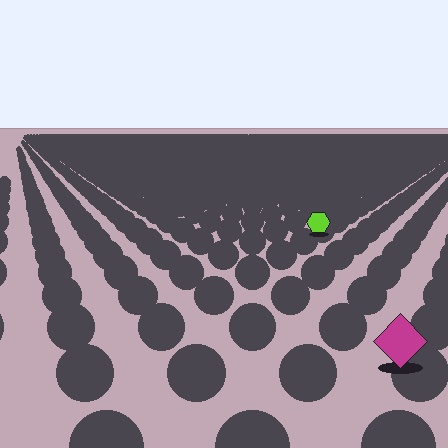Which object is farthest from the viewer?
The lime hexagon is farthest from the viewer. It appears smaller and the ground texture around it is denser.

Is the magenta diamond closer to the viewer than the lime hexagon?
Yes. The magenta diamond is closer — you can tell from the texture gradient: the ground texture is coarser near it.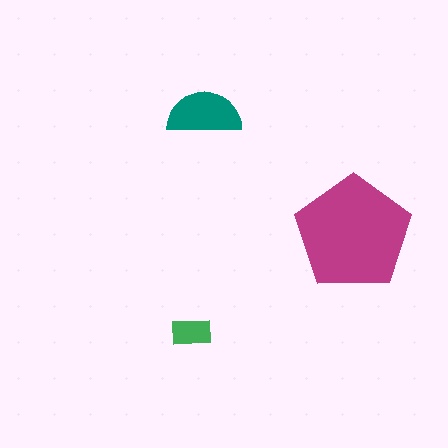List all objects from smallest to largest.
The green rectangle, the teal semicircle, the magenta pentagon.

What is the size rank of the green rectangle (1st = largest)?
3rd.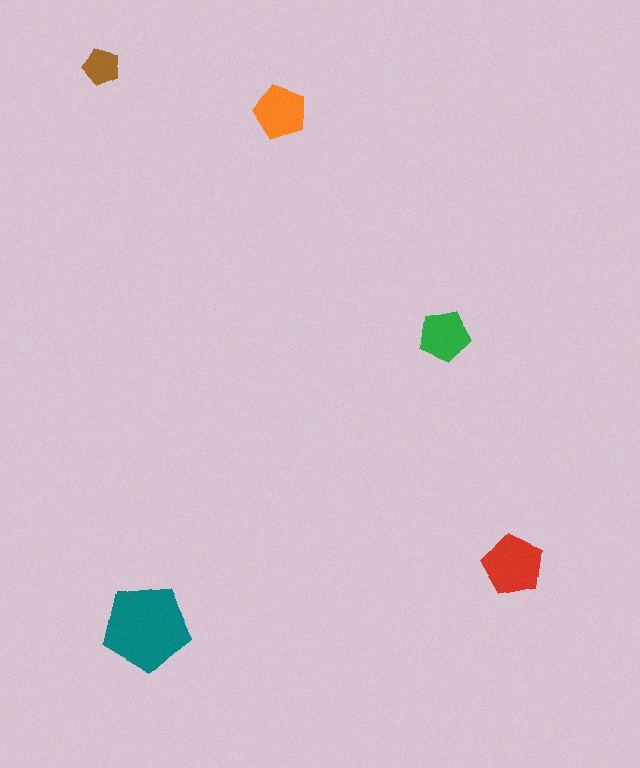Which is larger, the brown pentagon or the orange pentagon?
The orange one.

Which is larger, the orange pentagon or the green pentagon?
The orange one.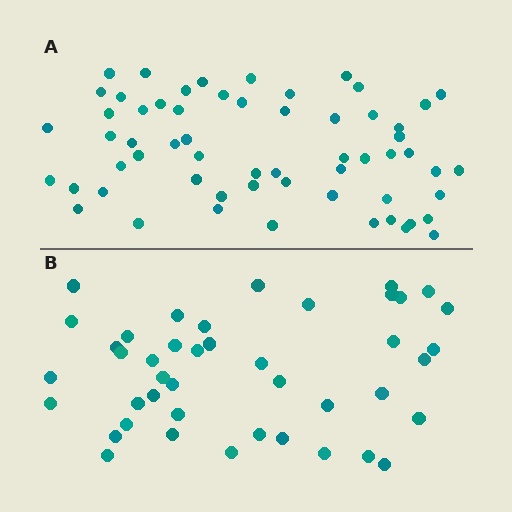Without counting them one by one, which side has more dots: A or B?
Region A (the top region) has more dots.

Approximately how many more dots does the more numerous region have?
Region A has approximately 15 more dots than region B.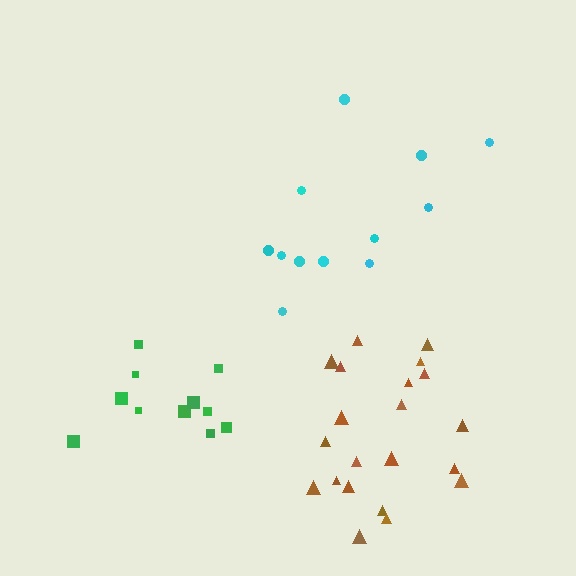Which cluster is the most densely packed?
Brown.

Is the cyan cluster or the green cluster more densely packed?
Green.